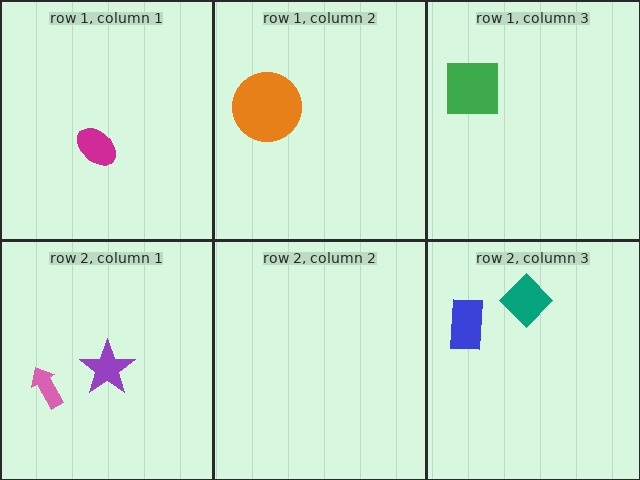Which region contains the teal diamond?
The row 2, column 3 region.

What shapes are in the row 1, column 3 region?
The green square.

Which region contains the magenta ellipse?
The row 1, column 1 region.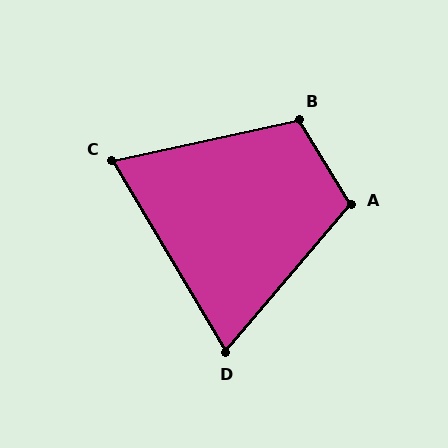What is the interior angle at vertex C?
Approximately 72 degrees (acute).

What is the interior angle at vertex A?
Approximately 108 degrees (obtuse).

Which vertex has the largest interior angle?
B, at approximately 109 degrees.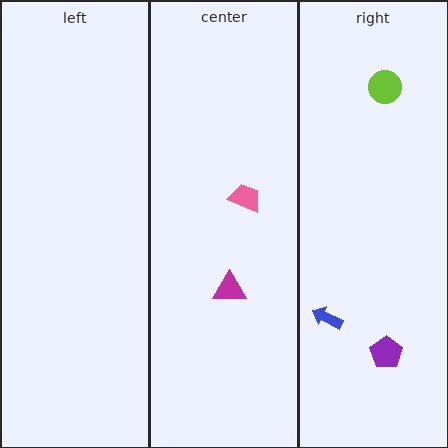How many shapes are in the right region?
3.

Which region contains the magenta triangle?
The center region.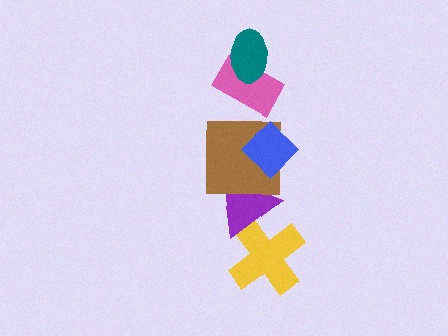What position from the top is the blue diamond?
The blue diamond is 3rd from the top.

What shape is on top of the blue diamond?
The pink rectangle is on top of the blue diamond.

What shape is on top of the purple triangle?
The brown square is on top of the purple triangle.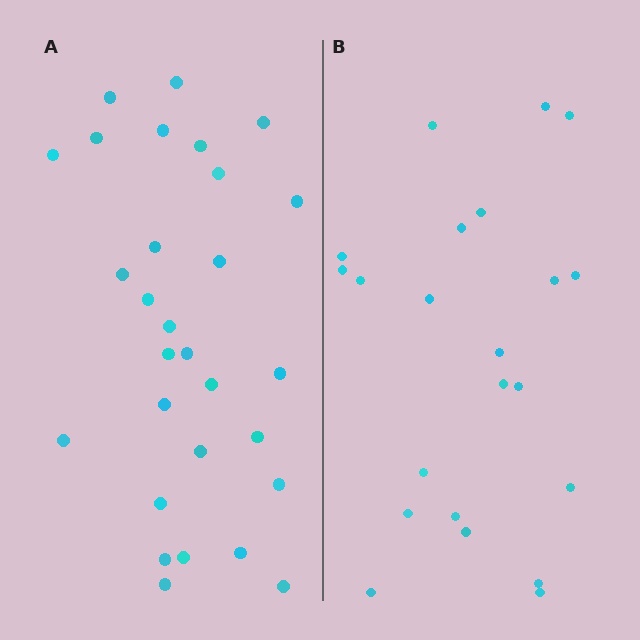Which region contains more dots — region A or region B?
Region A (the left region) has more dots.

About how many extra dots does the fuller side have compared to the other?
Region A has roughly 8 or so more dots than region B.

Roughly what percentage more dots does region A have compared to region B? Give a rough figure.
About 30% more.